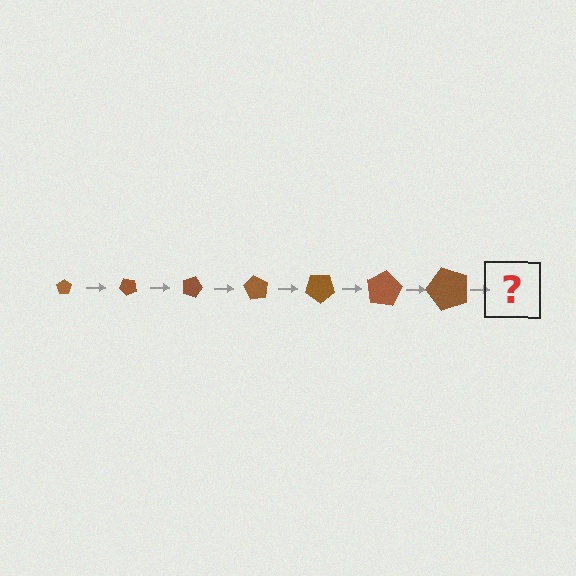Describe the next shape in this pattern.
It should be a pentagon, larger than the previous one and rotated 315 degrees from the start.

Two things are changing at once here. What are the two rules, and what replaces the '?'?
The two rules are that the pentagon grows larger each step and it rotates 45 degrees each step. The '?' should be a pentagon, larger than the previous one and rotated 315 degrees from the start.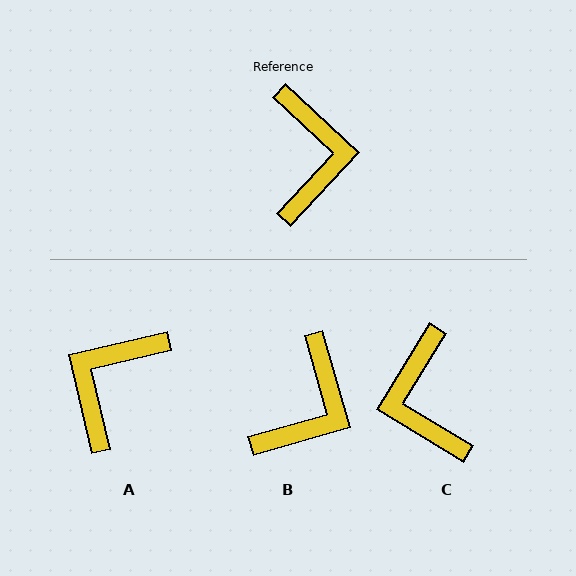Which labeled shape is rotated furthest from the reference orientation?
C, about 168 degrees away.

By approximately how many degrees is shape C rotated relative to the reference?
Approximately 168 degrees clockwise.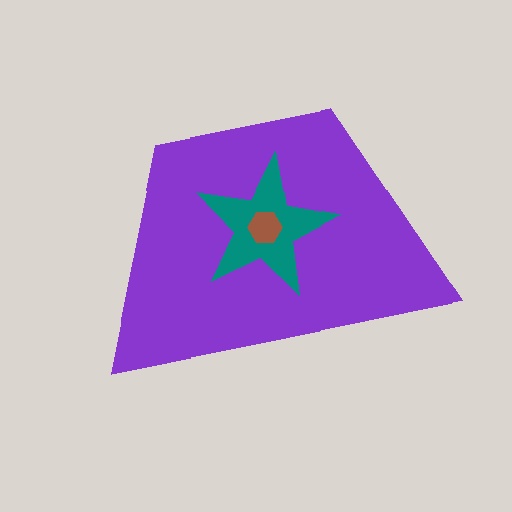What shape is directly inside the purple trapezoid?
The teal star.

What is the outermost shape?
The purple trapezoid.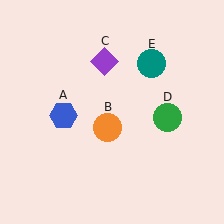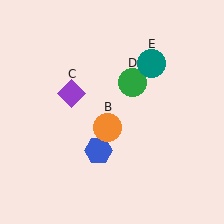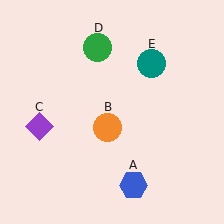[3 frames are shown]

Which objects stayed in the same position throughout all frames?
Orange circle (object B) and teal circle (object E) remained stationary.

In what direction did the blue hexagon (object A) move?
The blue hexagon (object A) moved down and to the right.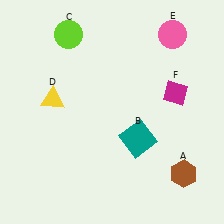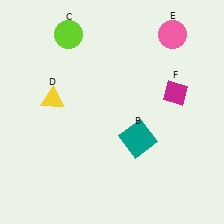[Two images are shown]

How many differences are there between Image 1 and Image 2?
There is 1 difference between the two images.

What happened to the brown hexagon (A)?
The brown hexagon (A) was removed in Image 2. It was in the bottom-right area of Image 1.